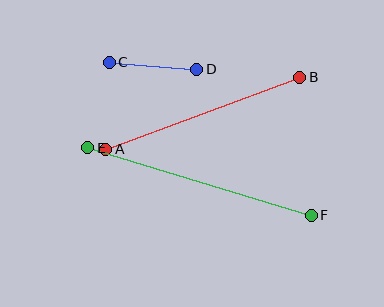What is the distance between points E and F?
The distance is approximately 234 pixels.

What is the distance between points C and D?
The distance is approximately 88 pixels.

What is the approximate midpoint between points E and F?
The midpoint is at approximately (200, 181) pixels.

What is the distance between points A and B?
The distance is approximately 207 pixels.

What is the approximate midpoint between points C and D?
The midpoint is at approximately (153, 66) pixels.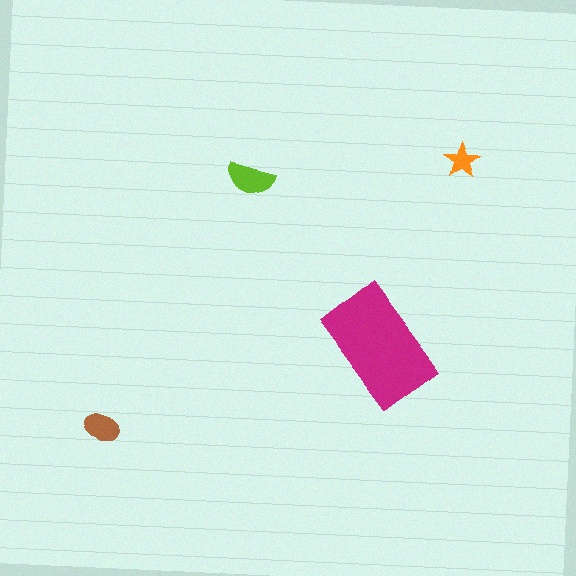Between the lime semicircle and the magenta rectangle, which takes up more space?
The magenta rectangle.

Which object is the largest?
The magenta rectangle.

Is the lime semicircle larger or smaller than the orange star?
Larger.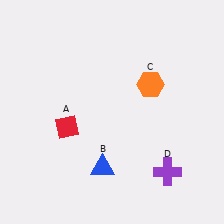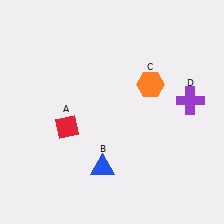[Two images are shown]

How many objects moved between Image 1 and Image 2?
1 object moved between the two images.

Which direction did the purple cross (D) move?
The purple cross (D) moved up.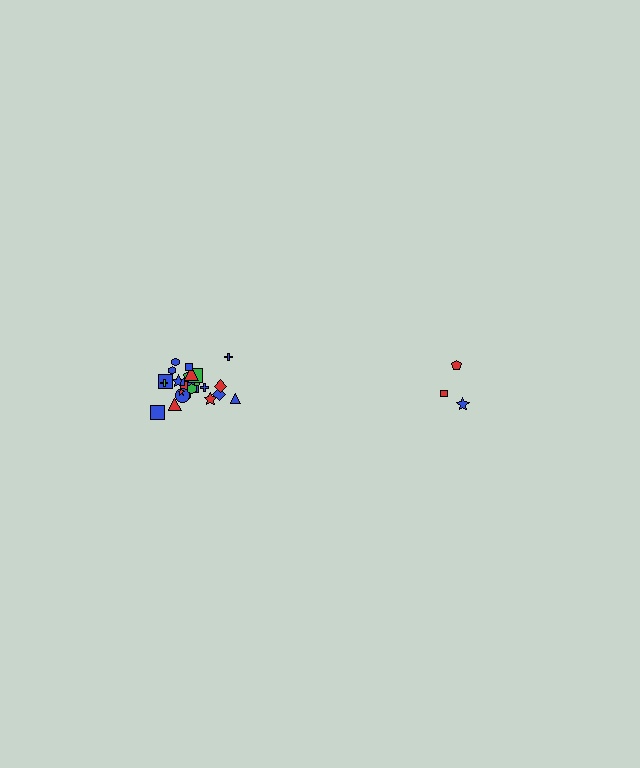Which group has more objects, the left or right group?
The left group.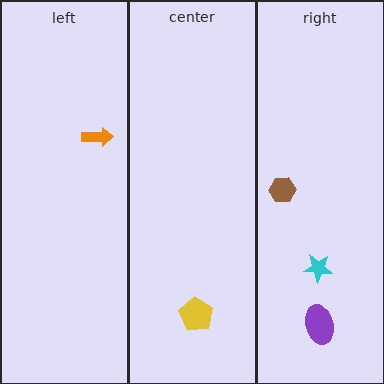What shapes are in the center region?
The yellow pentagon.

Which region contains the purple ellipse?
The right region.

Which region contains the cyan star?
The right region.